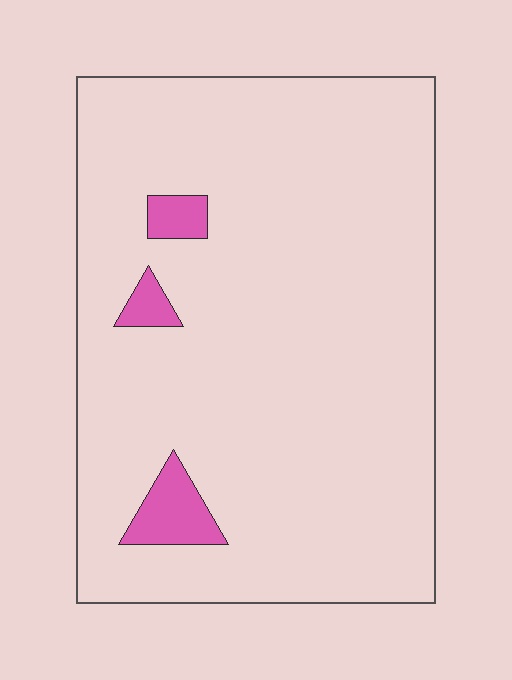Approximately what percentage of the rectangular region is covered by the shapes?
Approximately 5%.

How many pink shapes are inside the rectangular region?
3.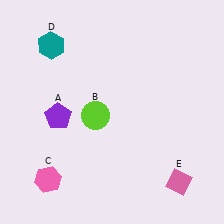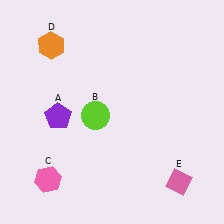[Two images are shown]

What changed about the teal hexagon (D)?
In Image 1, D is teal. In Image 2, it changed to orange.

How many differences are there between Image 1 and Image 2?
There is 1 difference between the two images.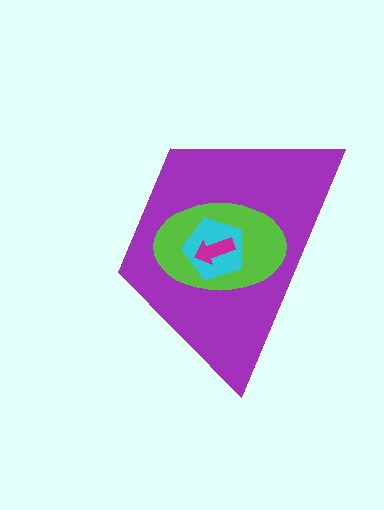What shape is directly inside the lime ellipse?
The cyan pentagon.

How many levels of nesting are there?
4.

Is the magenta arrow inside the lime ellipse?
Yes.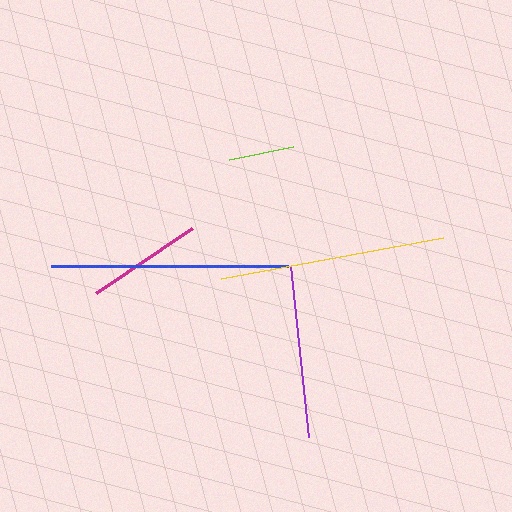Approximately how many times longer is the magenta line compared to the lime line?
The magenta line is approximately 1.8 times the length of the lime line.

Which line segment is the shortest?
The lime line is the shortest at approximately 65 pixels.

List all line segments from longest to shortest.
From longest to shortest: blue, yellow, purple, magenta, lime.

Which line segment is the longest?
The blue line is the longest at approximately 237 pixels.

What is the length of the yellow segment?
The yellow segment is approximately 226 pixels long.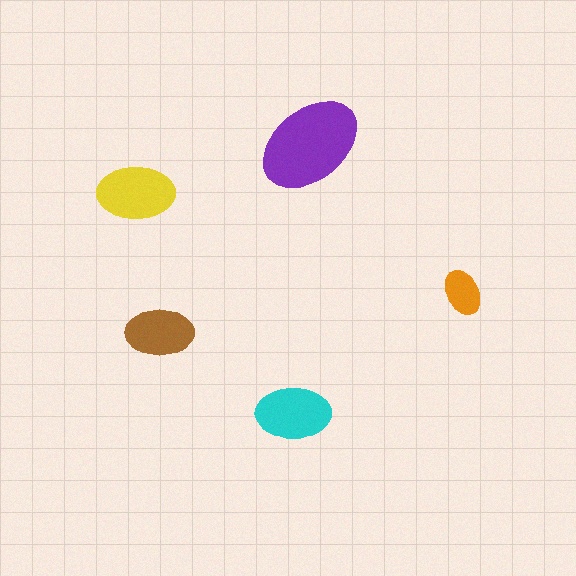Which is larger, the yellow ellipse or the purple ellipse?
The purple one.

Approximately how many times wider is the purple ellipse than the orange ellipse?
About 2.5 times wider.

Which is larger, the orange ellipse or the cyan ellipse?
The cyan one.